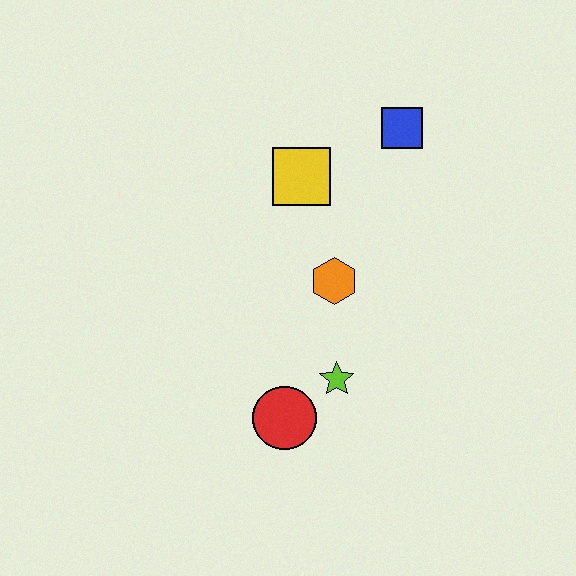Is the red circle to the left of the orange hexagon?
Yes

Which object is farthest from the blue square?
The red circle is farthest from the blue square.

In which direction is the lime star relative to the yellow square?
The lime star is below the yellow square.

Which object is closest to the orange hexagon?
The lime star is closest to the orange hexagon.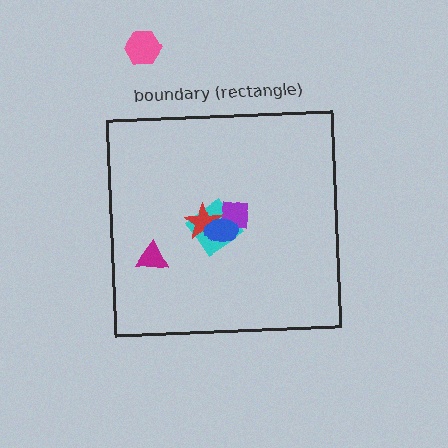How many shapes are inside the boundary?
5 inside, 1 outside.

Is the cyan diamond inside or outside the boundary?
Inside.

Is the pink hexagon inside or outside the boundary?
Outside.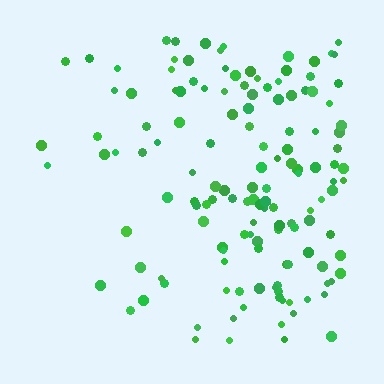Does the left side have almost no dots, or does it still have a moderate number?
Still a moderate number, just noticeably fewer than the right.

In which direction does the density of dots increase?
From left to right, with the right side densest.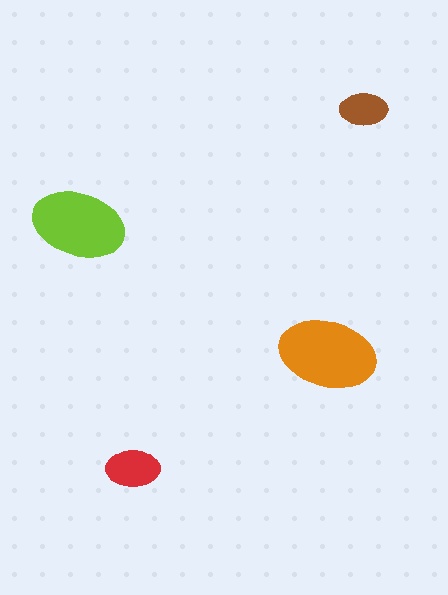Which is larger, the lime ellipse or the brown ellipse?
The lime one.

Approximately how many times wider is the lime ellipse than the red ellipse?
About 1.5 times wider.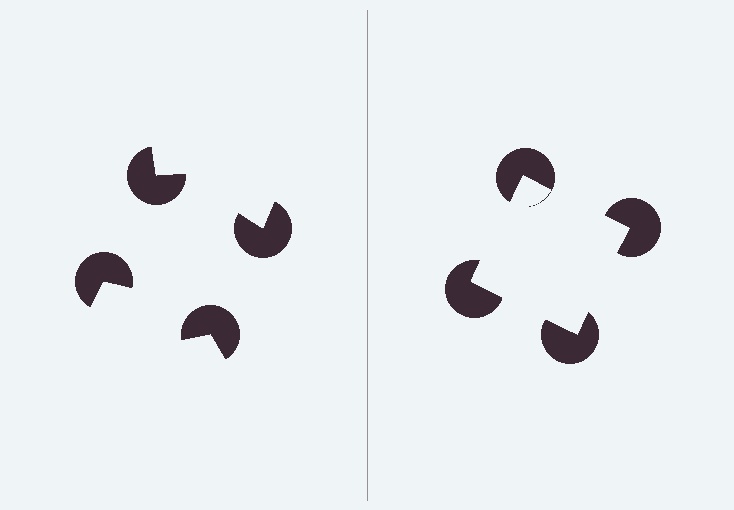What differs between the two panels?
The pac-man discs are positioned identically on both sides; only the wedge orientations differ. On the right they align to a square; on the left they are misaligned.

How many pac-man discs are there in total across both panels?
8 — 4 on each side.